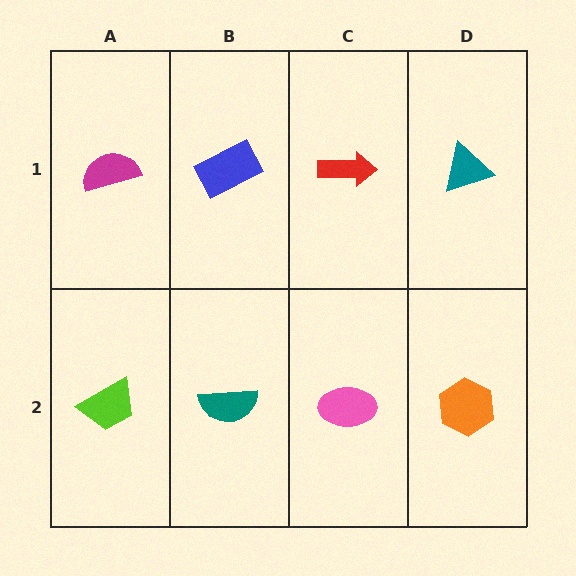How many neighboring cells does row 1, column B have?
3.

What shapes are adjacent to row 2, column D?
A teal triangle (row 1, column D), a pink ellipse (row 2, column C).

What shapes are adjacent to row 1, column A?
A lime trapezoid (row 2, column A), a blue rectangle (row 1, column B).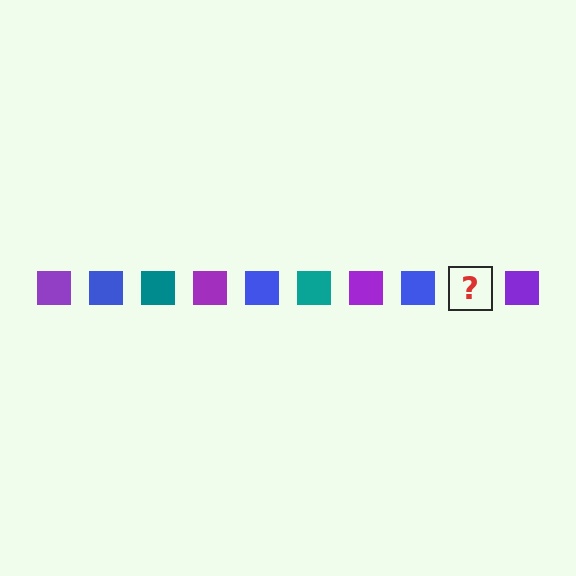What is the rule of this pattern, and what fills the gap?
The rule is that the pattern cycles through purple, blue, teal squares. The gap should be filled with a teal square.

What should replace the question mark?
The question mark should be replaced with a teal square.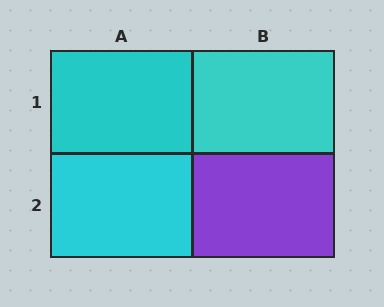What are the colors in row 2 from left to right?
Cyan, purple.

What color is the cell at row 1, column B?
Cyan.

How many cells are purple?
1 cell is purple.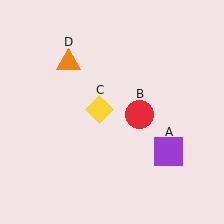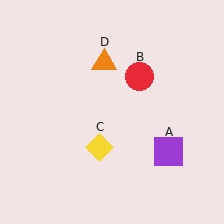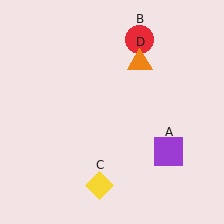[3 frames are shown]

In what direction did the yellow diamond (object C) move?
The yellow diamond (object C) moved down.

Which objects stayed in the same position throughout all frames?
Purple square (object A) remained stationary.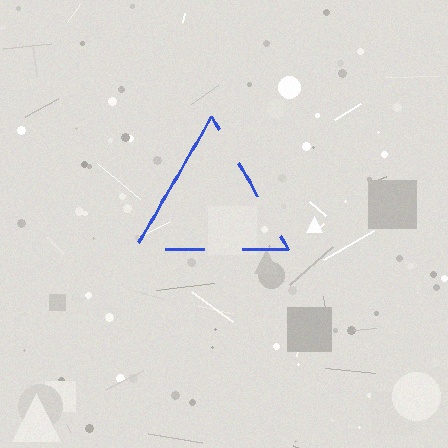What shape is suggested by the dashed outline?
The dashed outline suggests a triangle.